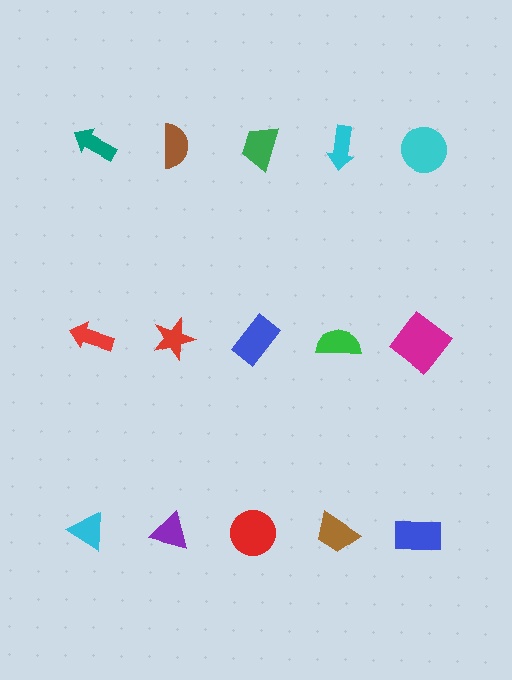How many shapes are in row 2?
5 shapes.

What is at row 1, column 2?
A brown semicircle.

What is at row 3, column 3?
A red circle.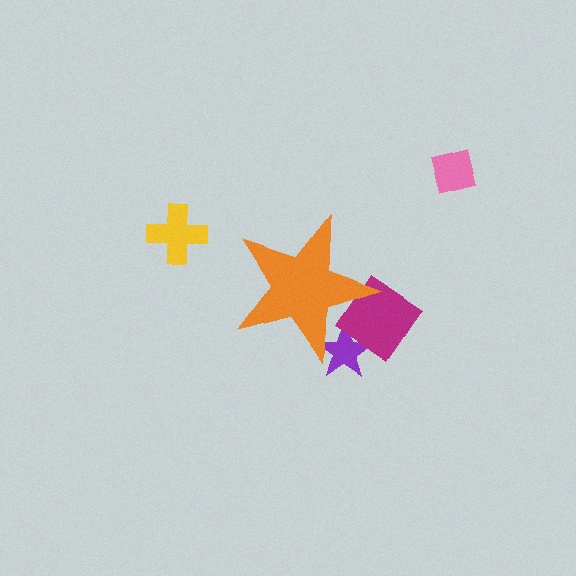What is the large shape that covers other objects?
An orange star.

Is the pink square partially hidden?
No, the pink square is fully visible.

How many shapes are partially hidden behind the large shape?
2 shapes are partially hidden.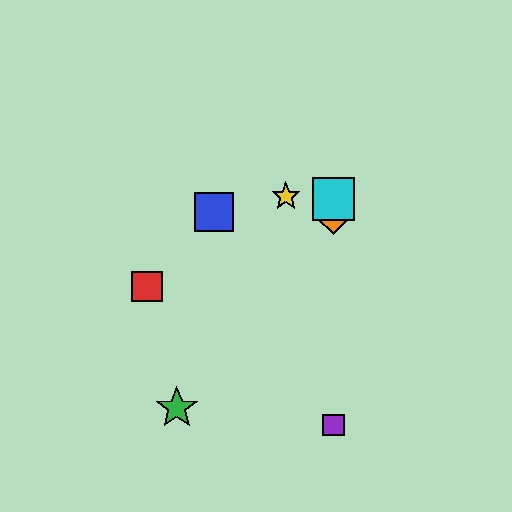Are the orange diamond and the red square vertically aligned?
No, the orange diamond is at x≈333 and the red square is at x≈147.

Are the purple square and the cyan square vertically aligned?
Yes, both are at x≈333.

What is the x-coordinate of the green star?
The green star is at x≈177.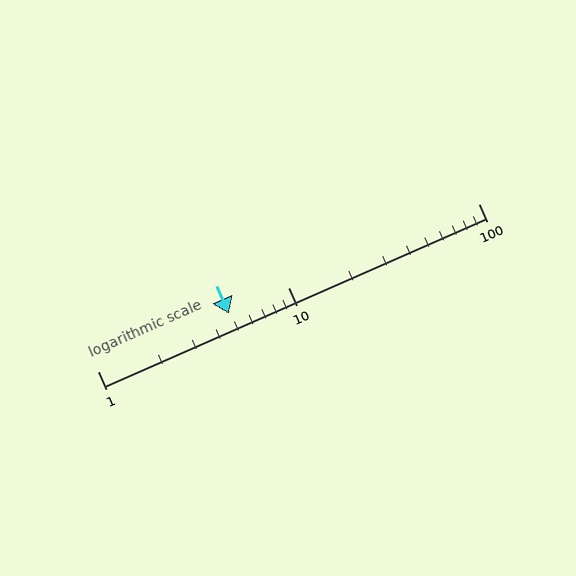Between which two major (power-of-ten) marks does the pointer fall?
The pointer is between 1 and 10.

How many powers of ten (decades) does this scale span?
The scale spans 2 decades, from 1 to 100.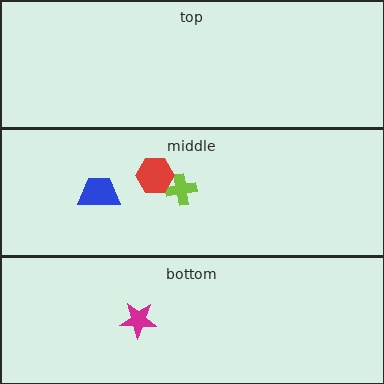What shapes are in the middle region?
The blue trapezoid, the lime cross, the red hexagon.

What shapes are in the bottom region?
The magenta star.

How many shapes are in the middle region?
3.